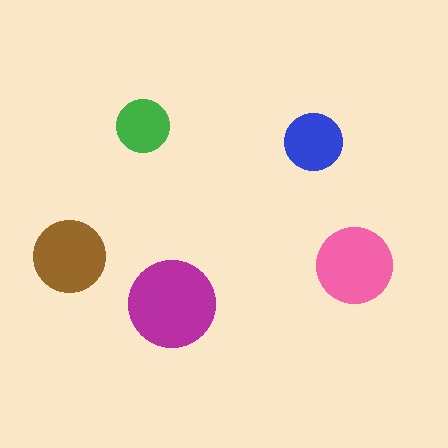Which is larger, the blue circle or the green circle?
The blue one.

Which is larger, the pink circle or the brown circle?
The pink one.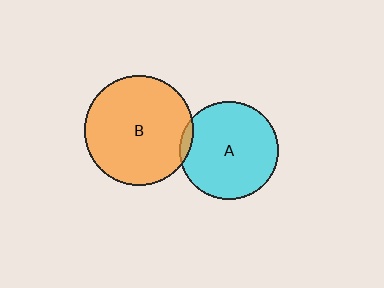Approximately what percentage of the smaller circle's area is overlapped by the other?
Approximately 5%.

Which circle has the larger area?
Circle B (orange).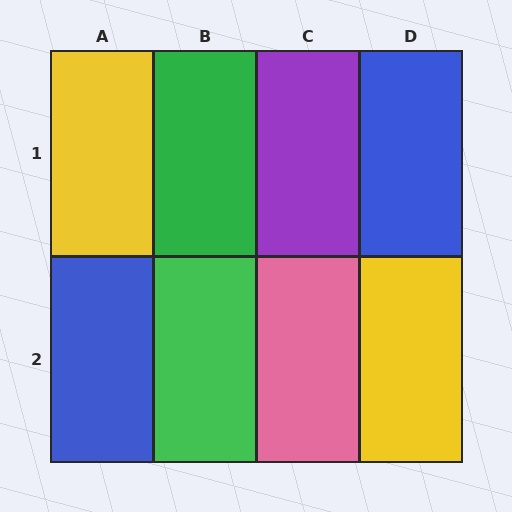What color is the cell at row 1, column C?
Purple.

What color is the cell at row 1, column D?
Blue.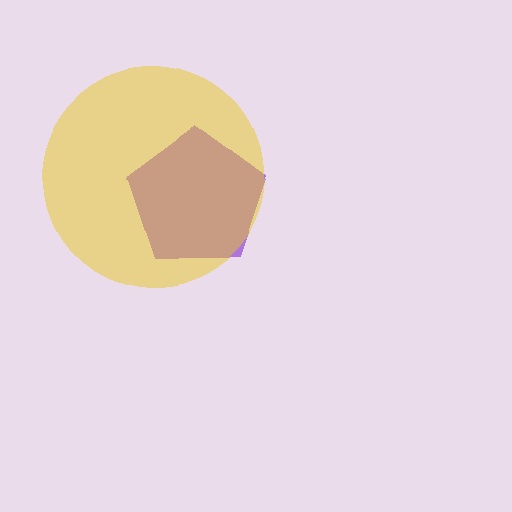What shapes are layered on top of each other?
The layered shapes are: a purple pentagon, a yellow circle.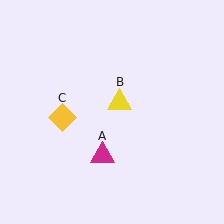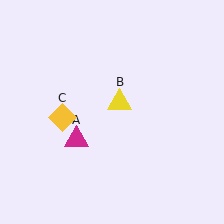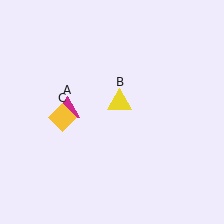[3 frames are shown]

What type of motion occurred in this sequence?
The magenta triangle (object A) rotated clockwise around the center of the scene.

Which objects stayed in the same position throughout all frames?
Yellow triangle (object B) and yellow diamond (object C) remained stationary.